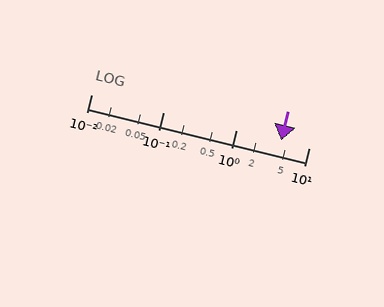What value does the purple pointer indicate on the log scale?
The pointer indicates approximately 4.2.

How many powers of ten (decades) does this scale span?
The scale spans 3 decades, from 0.01 to 10.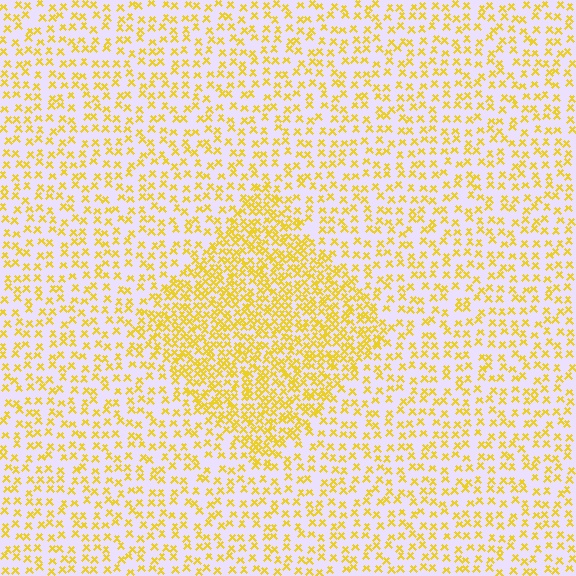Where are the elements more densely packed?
The elements are more densely packed inside the diamond boundary.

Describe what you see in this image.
The image contains small yellow elements arranged at two different densities. A diamond-shaped region is visible where the elements are more densely packed than the surrounding area.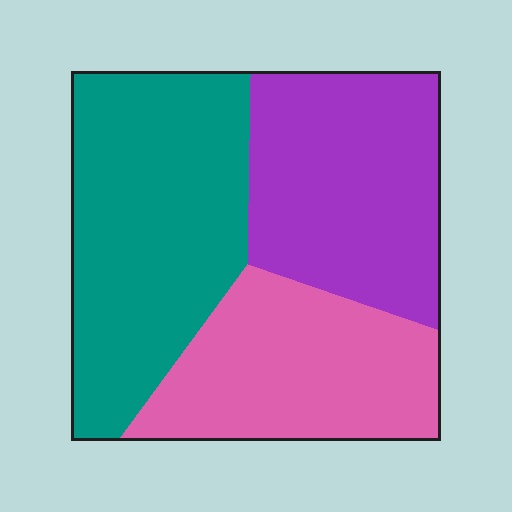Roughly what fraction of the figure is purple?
Purple takes up about one third (1/3) of the figure.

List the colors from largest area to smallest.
From largest to smallest: teal, purple, pink.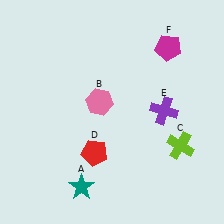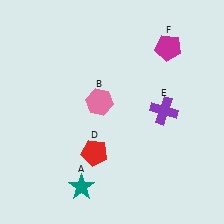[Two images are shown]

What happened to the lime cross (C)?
The lime cross (C) was removed in Image 2. It was in the bottom-right area of Image 1.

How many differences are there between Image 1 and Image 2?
There is 1 difference between the two images.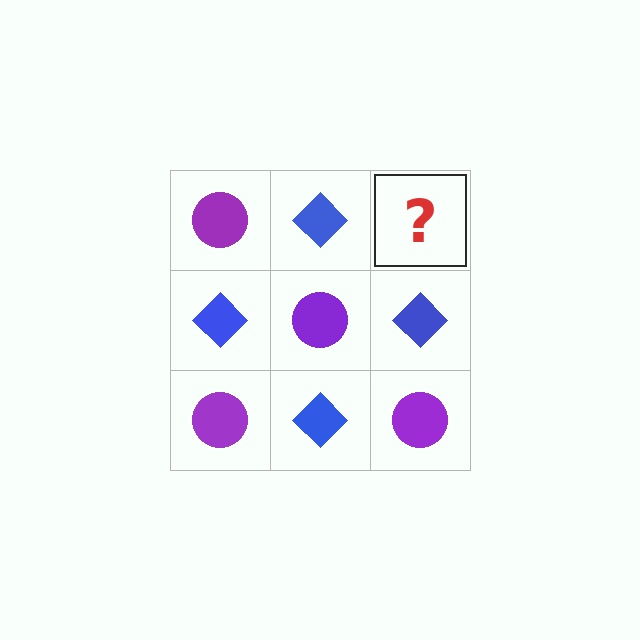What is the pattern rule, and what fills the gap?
The rule is that it alternates purple circle and blue diamond in a checkerboard pattern. The gap should be filled with a purple circle.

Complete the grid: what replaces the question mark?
The question mark should be replaced with a purple circle.